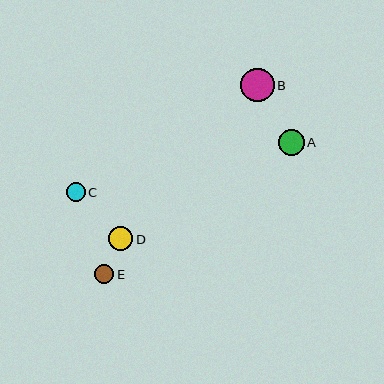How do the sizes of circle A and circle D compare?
Circle A and circle D are approximately the same size.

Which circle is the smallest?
Circle C is the smallest with a size of approximately 19 pixels.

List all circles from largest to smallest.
From largest to smallest: B, A, D, E, C.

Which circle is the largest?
Circle B is the largest with a size of approximately 34 pixels.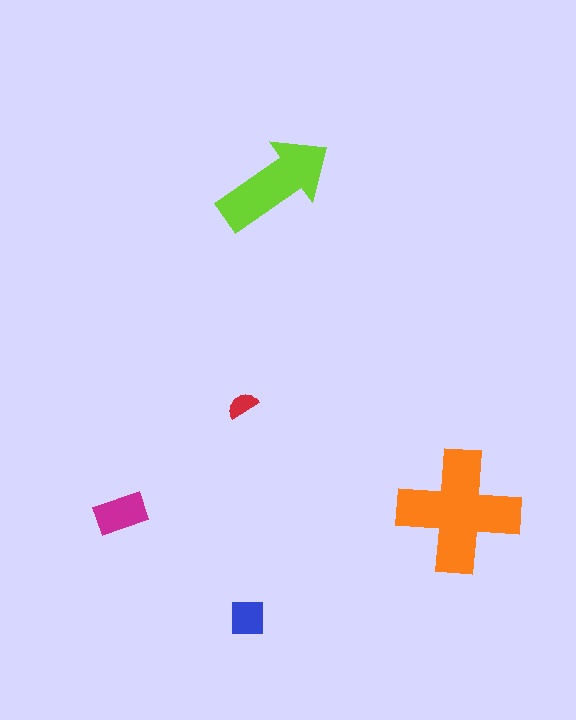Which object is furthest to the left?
The magenta rectangle is leftmost.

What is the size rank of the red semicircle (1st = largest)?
5th.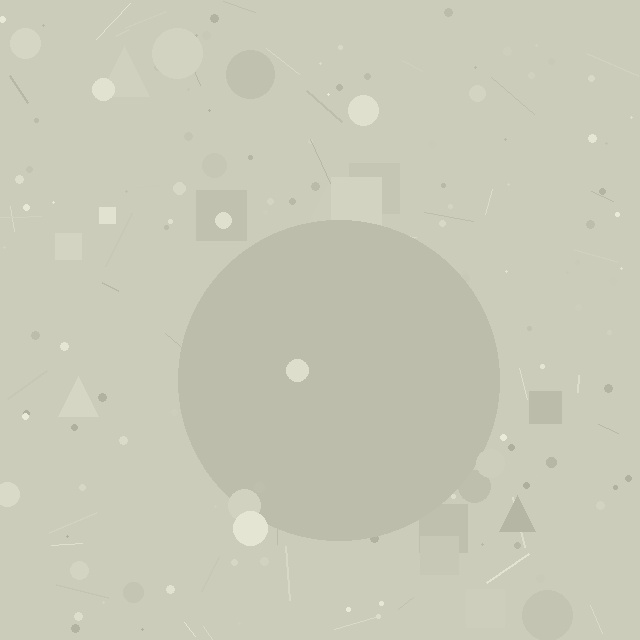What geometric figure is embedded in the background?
A circle is embedded in the background.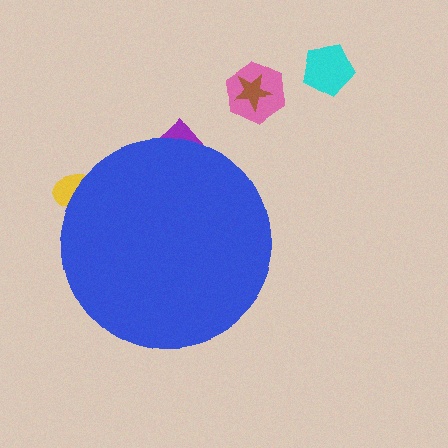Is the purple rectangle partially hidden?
Yes, the purple rectangle is partially hidden behind the blue circle.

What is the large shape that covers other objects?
A blue circle.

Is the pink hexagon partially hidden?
No, the pink hexagon is fully visible.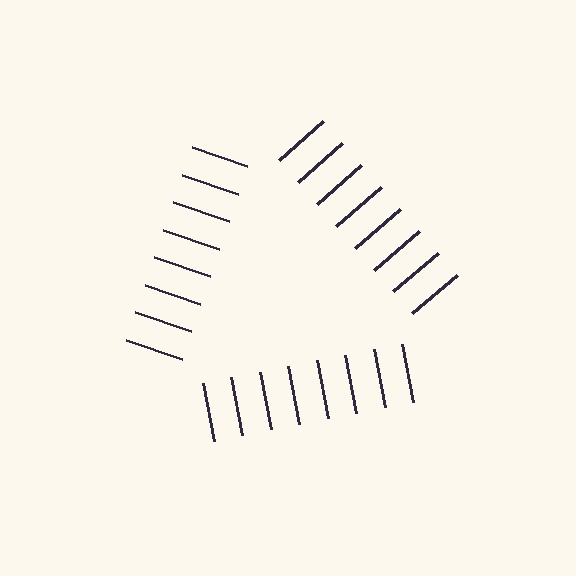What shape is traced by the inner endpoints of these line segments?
An illusory triangle — the line segments terminate on its edges but no continuous stroke is drawn.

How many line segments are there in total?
24 — 8 along each of the 3 edges.